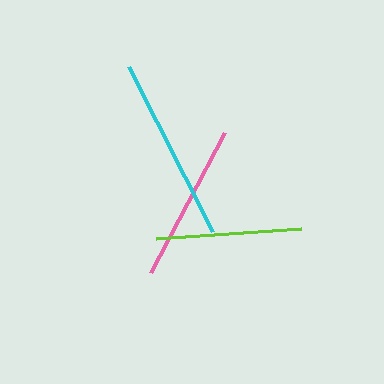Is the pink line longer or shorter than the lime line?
The pink line is longer than the lime line.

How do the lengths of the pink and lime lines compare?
The pink and lime lines are approximately the same length.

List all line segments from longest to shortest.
From longest to shortest: cyan, pink, lime.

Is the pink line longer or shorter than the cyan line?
The cyan line is longer than the pink line.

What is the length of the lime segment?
The lime segment is approximately 146 pixels long.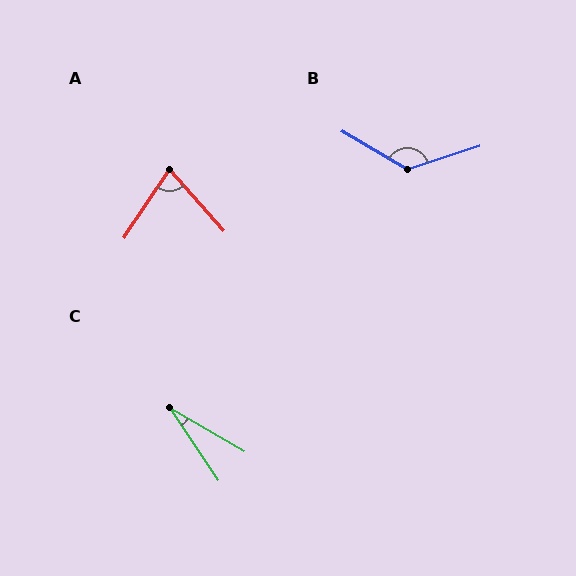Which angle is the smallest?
C, at approximately 26 degrees.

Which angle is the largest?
B, at approximately 132 degrees.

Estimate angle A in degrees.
Approximately 75 degrees.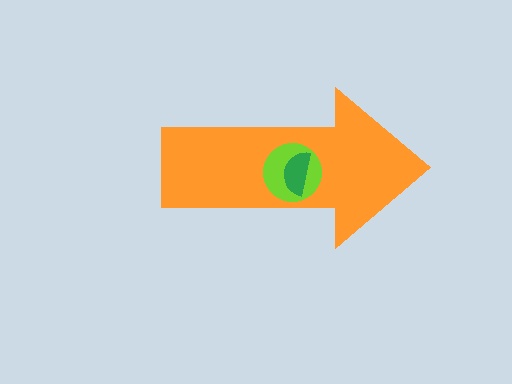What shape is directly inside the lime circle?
The green semicircle.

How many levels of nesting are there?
3.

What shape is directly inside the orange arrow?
The lime circle.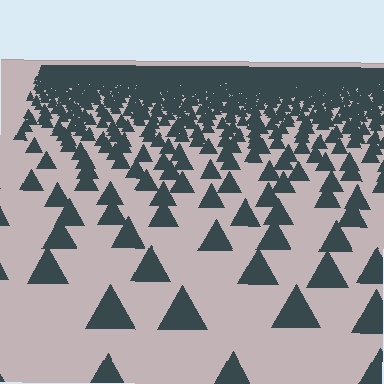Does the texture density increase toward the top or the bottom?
Density increases toward the top.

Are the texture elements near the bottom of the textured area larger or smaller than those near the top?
Larger. Near the bottom, elements are closer to the viewer and appear at a bigger on-screen size.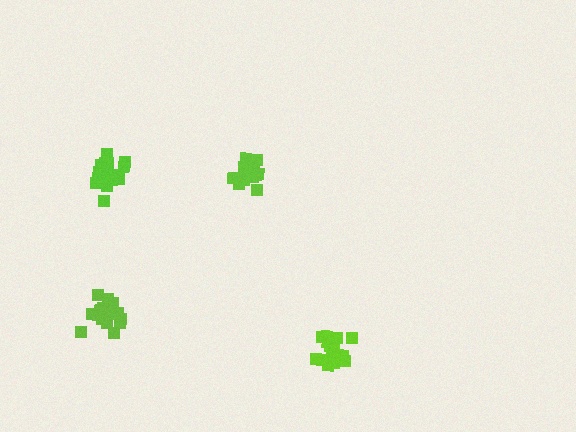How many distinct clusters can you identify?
There are 4 distinct clusters.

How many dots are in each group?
Group 1: 21 dots, Group 2: 17 dots, Group 3: 17 dots, Group 4: 17 dots (72 total).